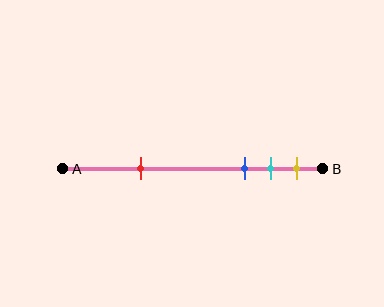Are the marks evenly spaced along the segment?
No, the marks are not evenly spaced.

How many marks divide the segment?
There are 4 marks dividing the segment.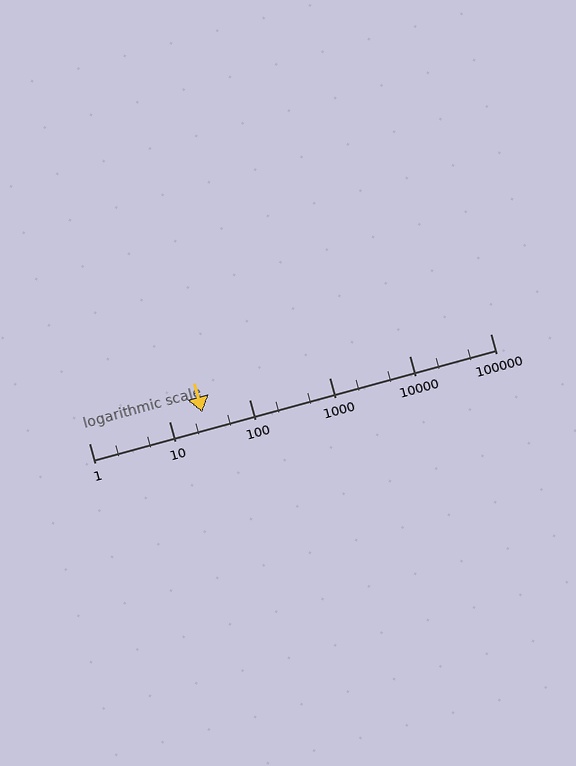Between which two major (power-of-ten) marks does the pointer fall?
The pointer is between 10 and 100.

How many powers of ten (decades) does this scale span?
The scale spans 5 decades, from 1 to 100000.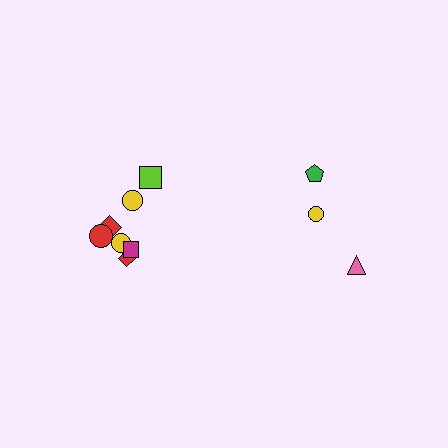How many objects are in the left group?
There are 7 objects.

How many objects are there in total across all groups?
There are 10 objects.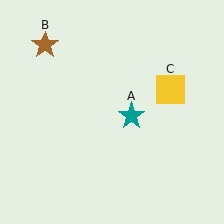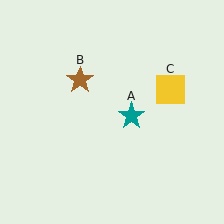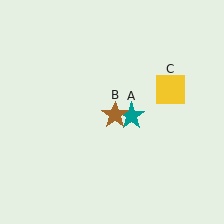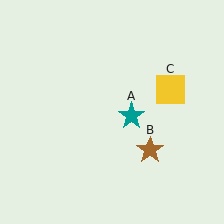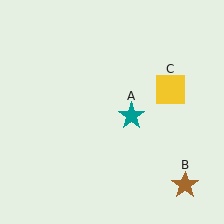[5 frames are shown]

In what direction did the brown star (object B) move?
The brown star (object B) moved down and to the right.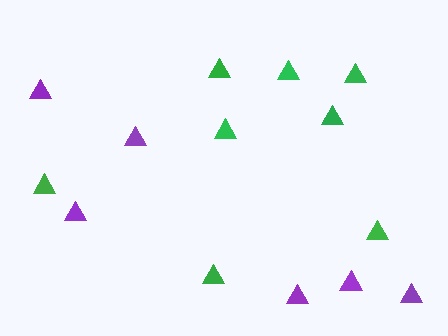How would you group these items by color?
There are 2 groups: one group of green triangles (8) and one group of purple triangles (6).